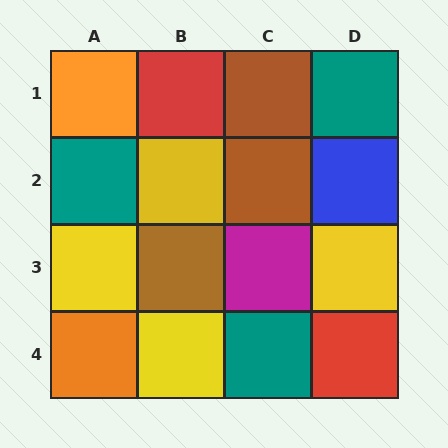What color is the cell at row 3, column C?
Magenta.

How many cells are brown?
3 cells are brown.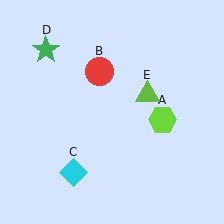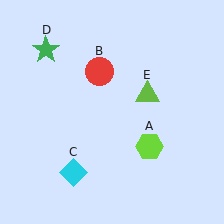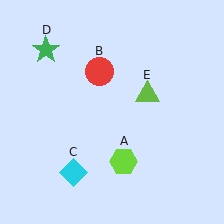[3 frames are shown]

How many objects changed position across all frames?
1 object changed position: lime hexagon (object A).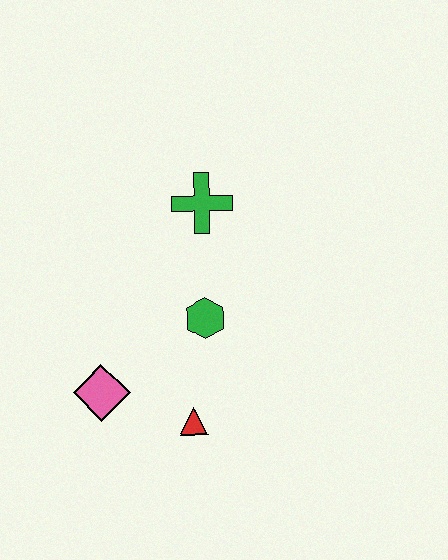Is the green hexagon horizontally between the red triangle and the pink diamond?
No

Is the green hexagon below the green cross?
Yes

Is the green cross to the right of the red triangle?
Yes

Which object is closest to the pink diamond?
The red triangle is closest to the pink diamond.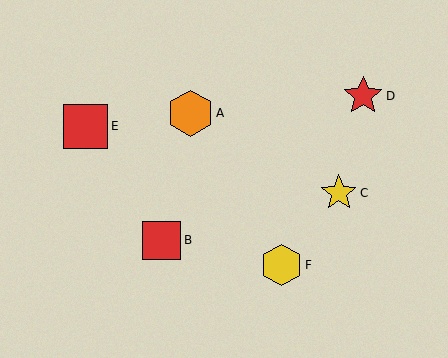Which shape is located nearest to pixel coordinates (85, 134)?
The red square (labeled E) at (86, 126) is nearest to that location.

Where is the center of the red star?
The center of the red star is at (363, 96).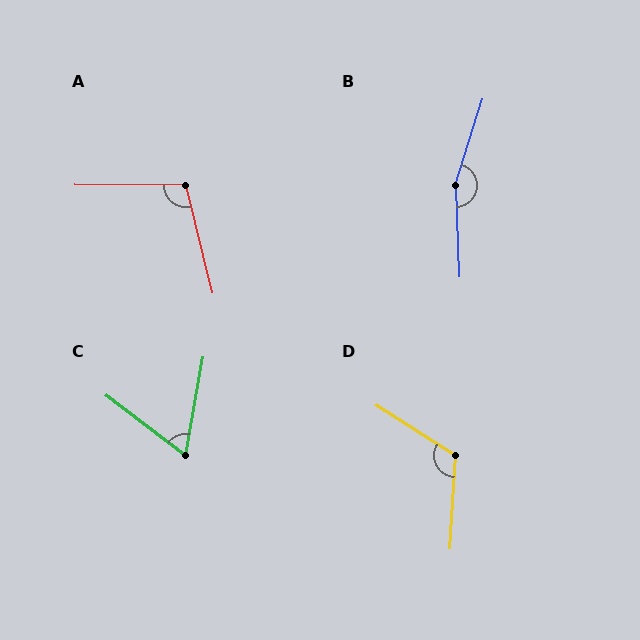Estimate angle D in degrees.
Approximately 119 degrees.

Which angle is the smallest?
C, at approximately 63 degrees.